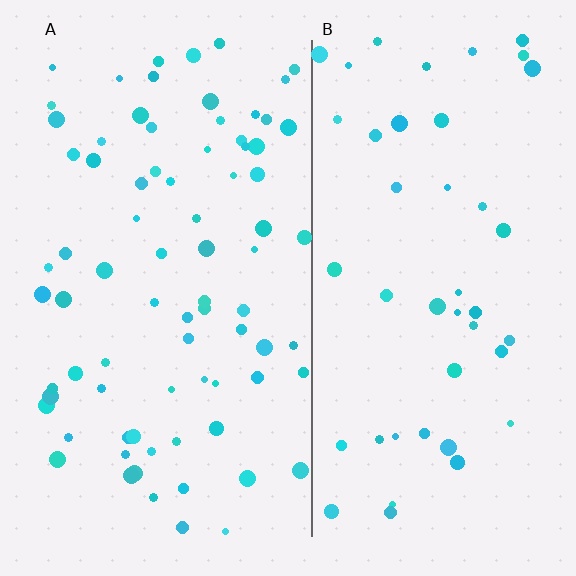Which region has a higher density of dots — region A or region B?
A (the left).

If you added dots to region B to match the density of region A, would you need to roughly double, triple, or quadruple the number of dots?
Approximately double.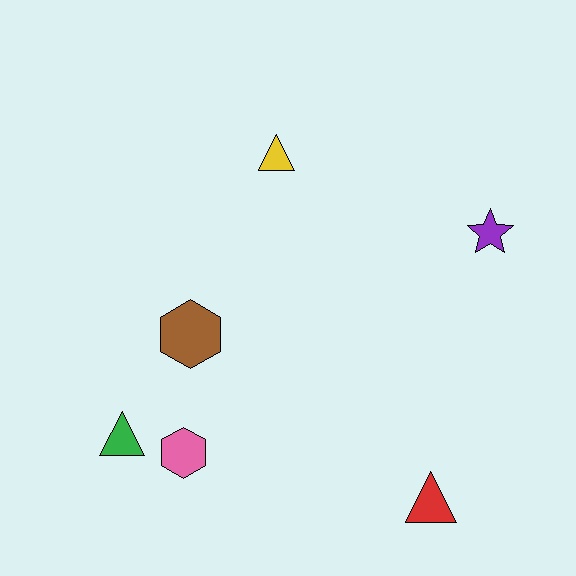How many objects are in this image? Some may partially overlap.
There are 6 objects.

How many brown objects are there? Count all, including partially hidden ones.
There is 1 brown object.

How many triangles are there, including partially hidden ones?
There are 3 triangles.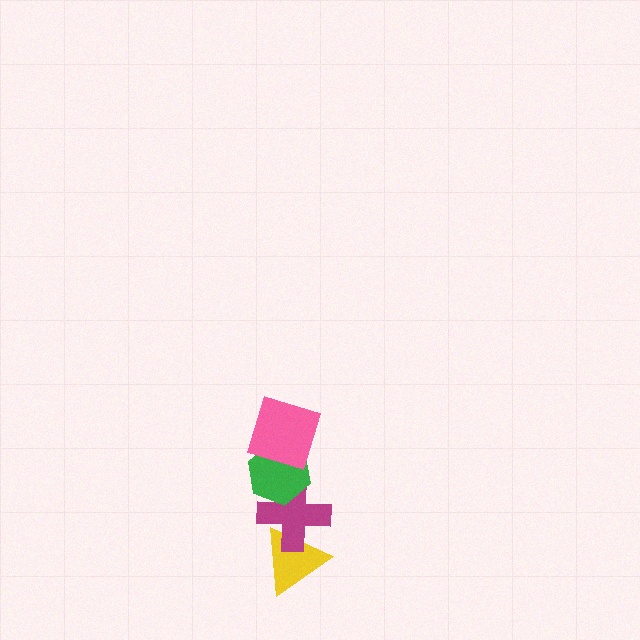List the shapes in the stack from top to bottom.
From top to bottom: the pink square, the green hexagon, the magenta cross, the yellow triangle.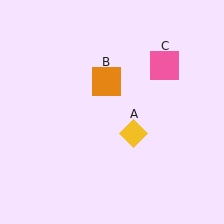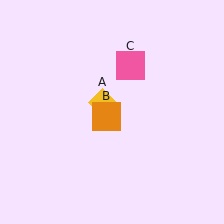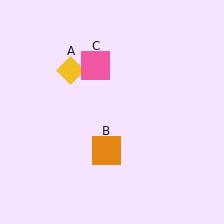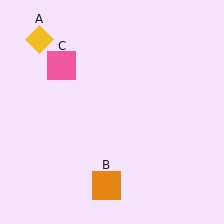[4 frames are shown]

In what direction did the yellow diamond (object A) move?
The yellow diamond (object A) moved up and to the left.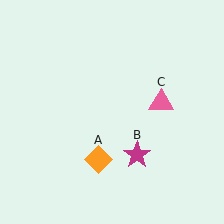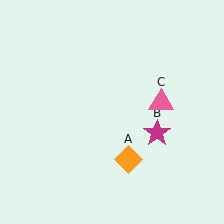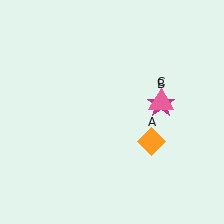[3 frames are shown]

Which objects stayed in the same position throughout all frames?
Pink triangle (object C) remained stationary.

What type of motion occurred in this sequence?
The orange diamond (object A), magenta star (object B) rotated counterclockwise around the center of the scene.